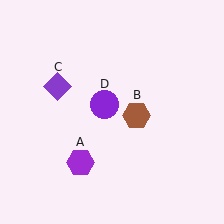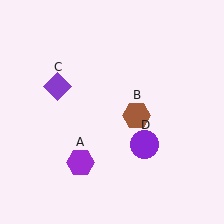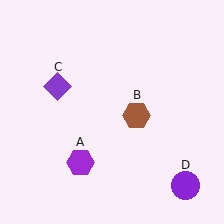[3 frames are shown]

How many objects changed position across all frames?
1 object changed position: purple circle (object D).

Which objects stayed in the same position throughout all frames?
Purple hexagon (object A) and brown hexagon (object B) and purple diamond (object C) remained stationary.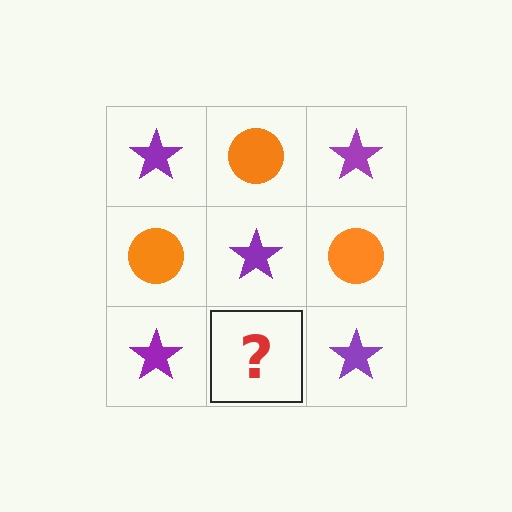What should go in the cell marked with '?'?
The missing cell should contain an orange circle.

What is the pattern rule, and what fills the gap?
The rule is that it alternates purple star and orange circle in a checkerboard pattern. The gap should be filled with an orange circle.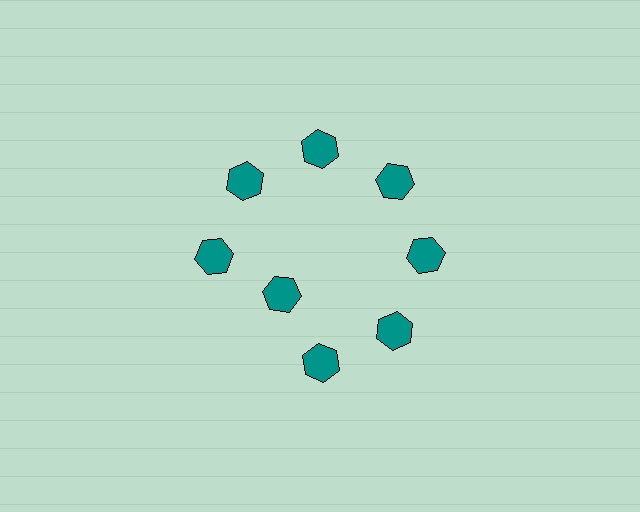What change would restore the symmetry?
The symmetry would be restored by moving it outward, back onto the ring so that all 8 hexagons sit at equal angles and equal distance from the center.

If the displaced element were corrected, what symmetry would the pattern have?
It would have 8-fold rotational symmetry — the pattern would map onto itself every 45 degrees.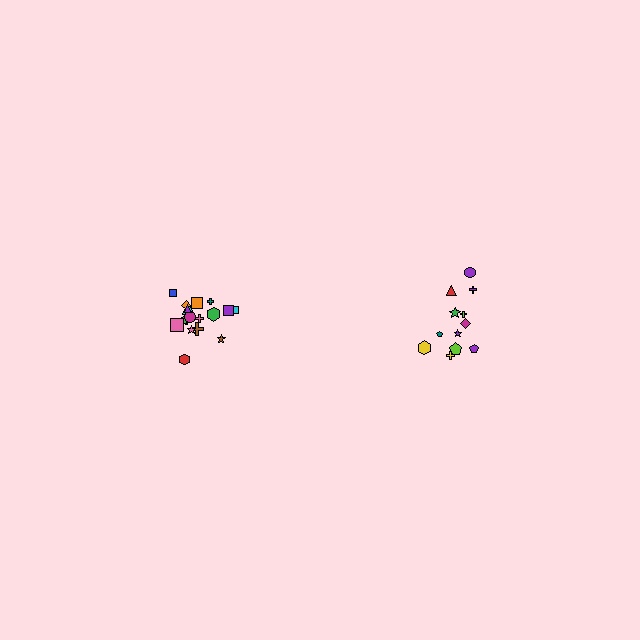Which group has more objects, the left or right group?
The left group.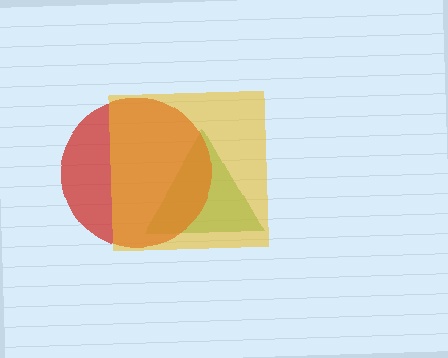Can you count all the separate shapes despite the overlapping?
Yes, there are 3 separate shapes.